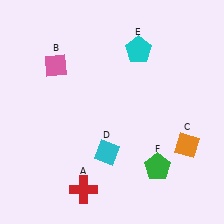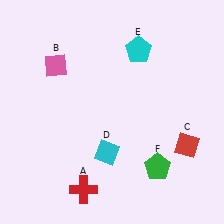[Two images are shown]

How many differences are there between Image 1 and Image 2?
There is 1 difference between the two images.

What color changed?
The diamond (C) changed from orange in Image 1 to red in Image 2.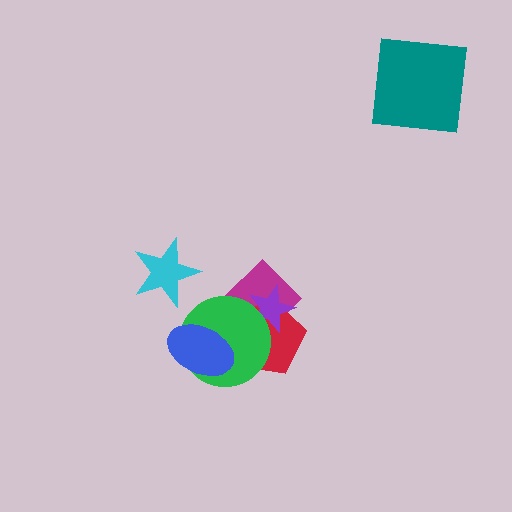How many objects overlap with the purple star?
3 objects overlap with the purple star.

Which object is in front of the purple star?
The green circle is in front of the purple star.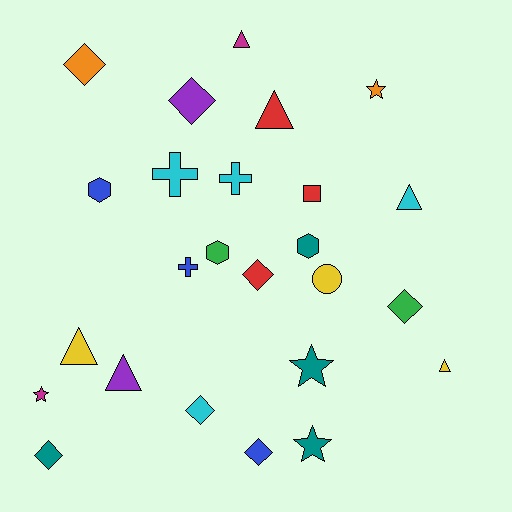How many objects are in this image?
There are 25 objects.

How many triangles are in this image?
There are 6 triangles.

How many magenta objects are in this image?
There are 2 magenta objects.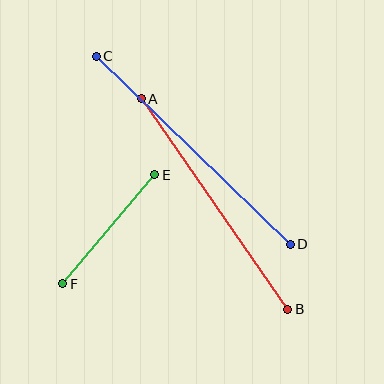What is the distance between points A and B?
The distance is approximately 257 pixels.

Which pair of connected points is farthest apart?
Points C and D are farthest apart.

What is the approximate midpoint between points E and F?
The midpoint is at approximately (109, 229) pixels.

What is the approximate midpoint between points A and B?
The midpoint is at approximately (214, 204) pixels.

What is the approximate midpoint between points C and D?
The midpoint is at approximately (193, 150) pixels.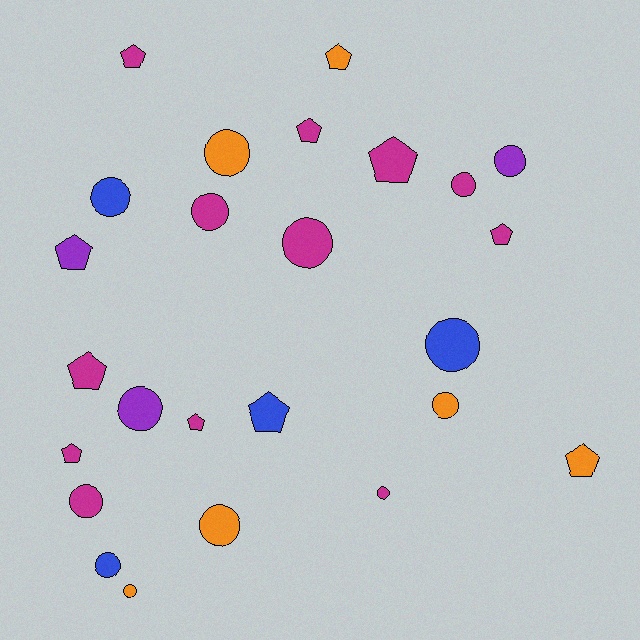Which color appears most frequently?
Magenta, with 12 objects.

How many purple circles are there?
There are 2 purple circles.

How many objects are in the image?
There are 25 objects.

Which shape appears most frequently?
Circle, with 14 objects.